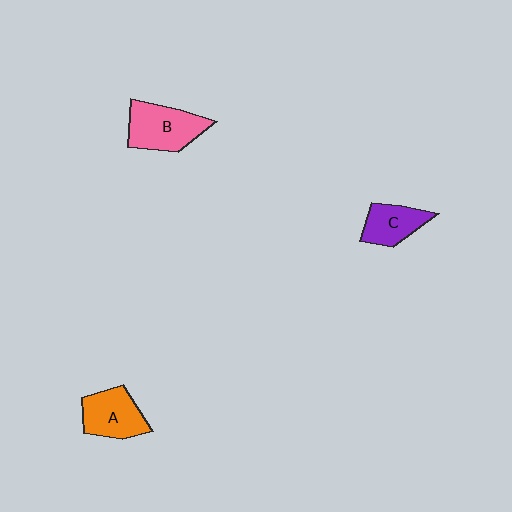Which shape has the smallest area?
Shape C (purple).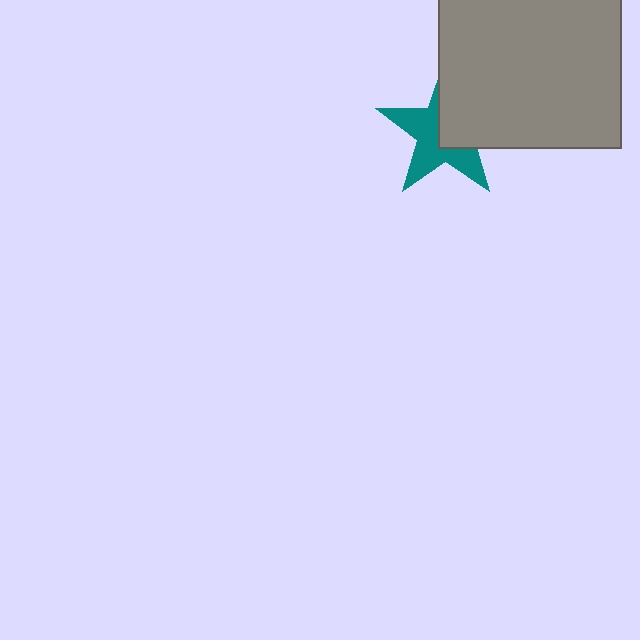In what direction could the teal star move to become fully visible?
The teal star could move toward the lower-left. That would shift it out from behind the gray square entirely.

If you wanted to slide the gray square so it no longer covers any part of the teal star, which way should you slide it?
Slide it toward the upper-right — that is the most direct way to separate the two shapes.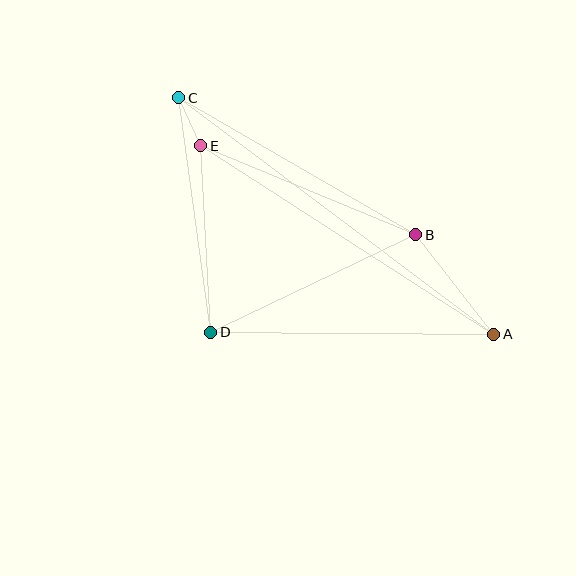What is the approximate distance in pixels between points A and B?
The distance between A and B is approximately 126 pixels.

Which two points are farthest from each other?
Points A and C are farthest from each other.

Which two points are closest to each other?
Points C and E are closest to each other.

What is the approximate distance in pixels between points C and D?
The distance between C and D is approximately 237 pixels.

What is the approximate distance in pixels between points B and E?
The distance between B and E is approximately 232 pixels.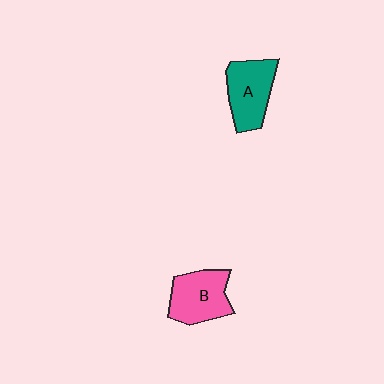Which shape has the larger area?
Shape B (pink).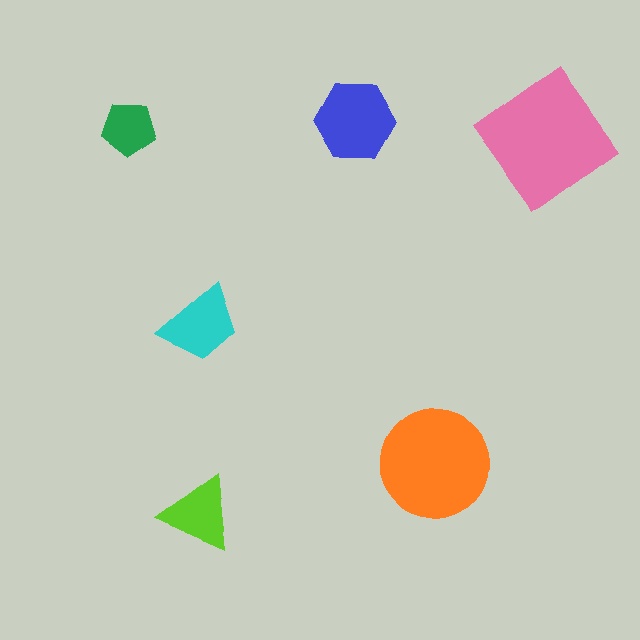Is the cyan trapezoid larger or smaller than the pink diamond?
Smaller.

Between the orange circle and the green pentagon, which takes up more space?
The orange circle.